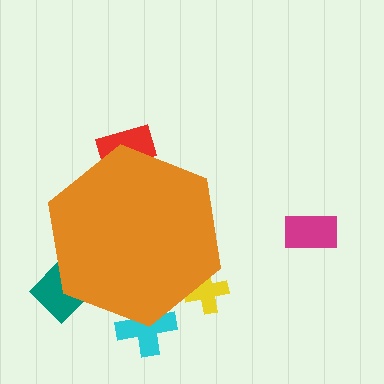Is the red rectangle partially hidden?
Yes, the red rectangle is partially hidden behind the orange hexagon.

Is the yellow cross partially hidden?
Yes, the yellow cross is partially hidden behind the orange hexagon.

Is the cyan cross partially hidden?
Yes, the cyan cross is partially hidden behind the orange hexagon.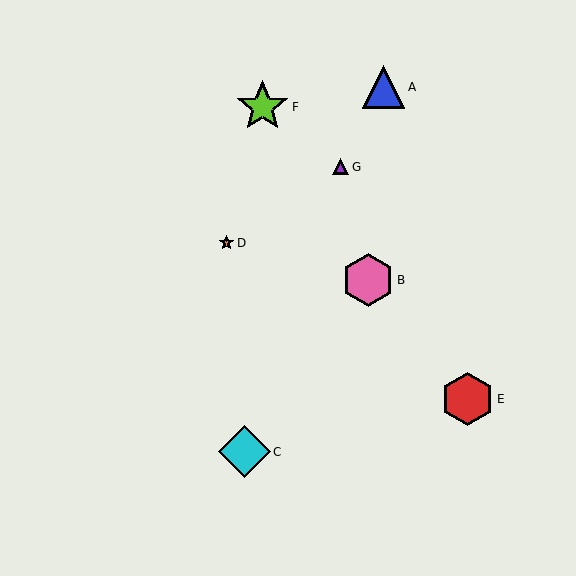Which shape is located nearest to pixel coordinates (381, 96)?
The blue triangle (labeled A) at (383, 87) is nearest to that location.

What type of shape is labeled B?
Shape B is a pink hexagon.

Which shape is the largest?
The red hexagon (labeled E) is the largest.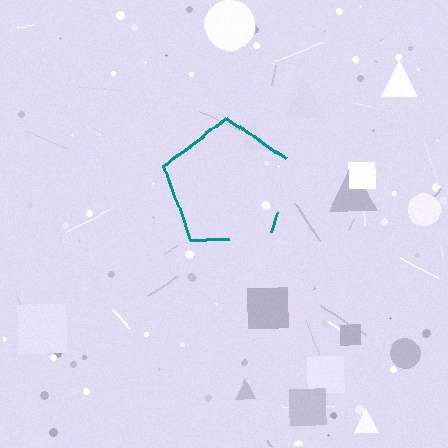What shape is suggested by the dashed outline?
The dashed outline suggests a pentagon.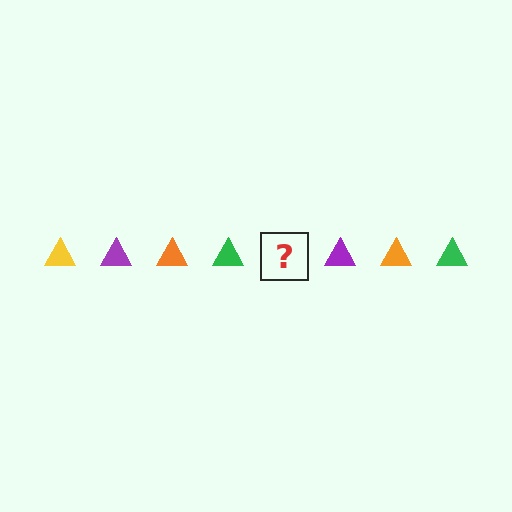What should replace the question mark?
The question mark should be replaced with a yellow triangle.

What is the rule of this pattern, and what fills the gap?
The rule is that the pattern cycles through yellow, purple, orange, green triangles. The gap should be filled with a yellow triangle.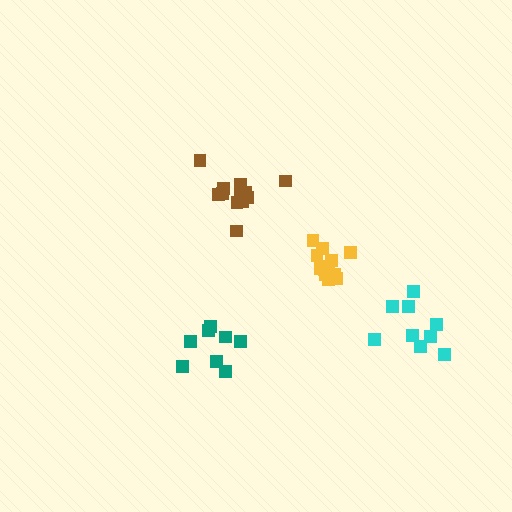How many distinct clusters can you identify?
There are 4 distinct clusters.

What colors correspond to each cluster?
The clusters are colored: yellow, cyan, brown, teal.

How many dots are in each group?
Group 1: 12 dots, Group 2: 9 dots, Group 3: 13 dots, Group 4: 8 dots (42 total).